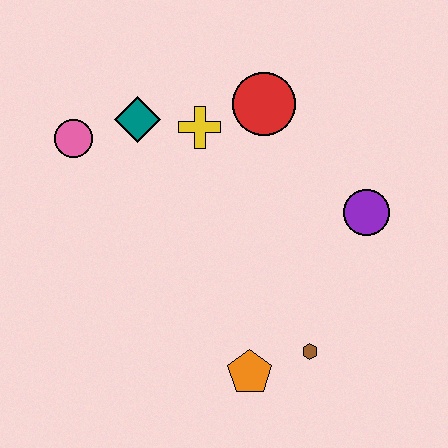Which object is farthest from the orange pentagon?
The pink circle is farthest from the orange pentagon.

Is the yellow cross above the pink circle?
Yes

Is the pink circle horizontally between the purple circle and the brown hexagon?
No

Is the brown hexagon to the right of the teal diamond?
Yes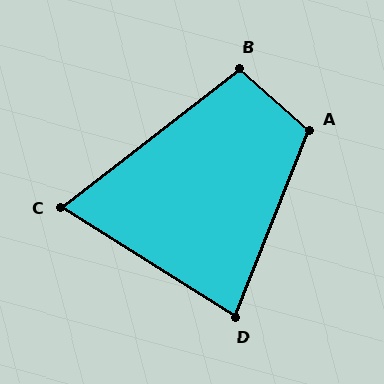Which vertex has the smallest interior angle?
C, at approximately 70 degrees.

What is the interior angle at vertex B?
Approximately 101 degrees (obtuse).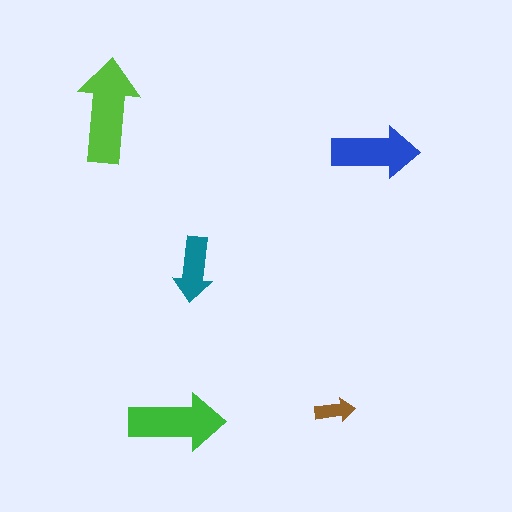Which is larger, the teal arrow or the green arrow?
The green one.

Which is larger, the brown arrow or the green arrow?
The green one.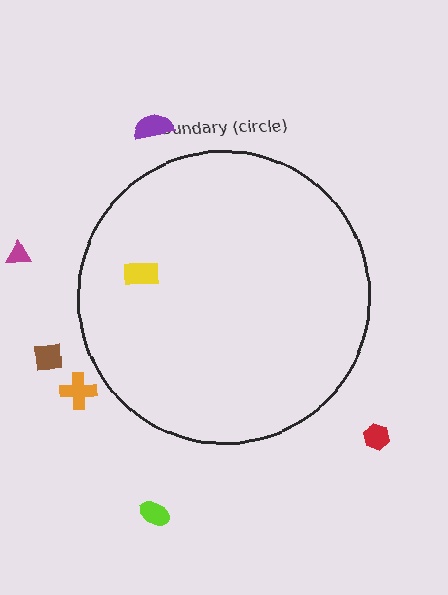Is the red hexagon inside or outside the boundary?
Outside.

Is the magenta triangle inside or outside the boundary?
Outside.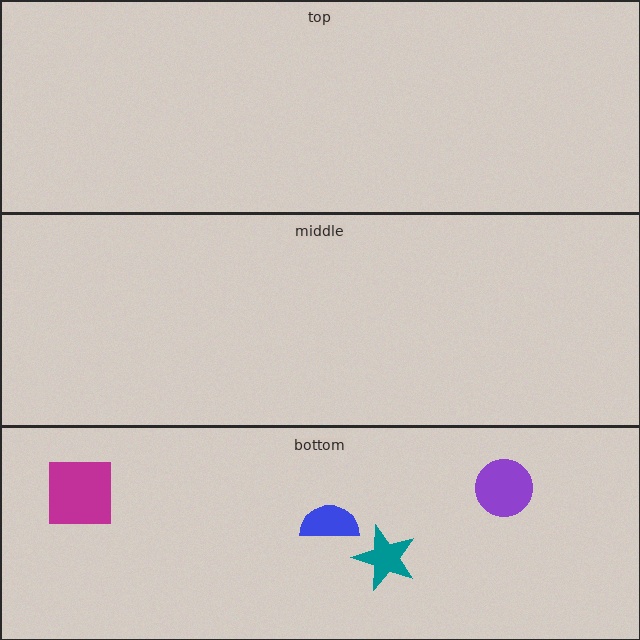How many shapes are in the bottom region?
4.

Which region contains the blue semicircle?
The bottom region.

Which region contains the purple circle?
The bottom region.